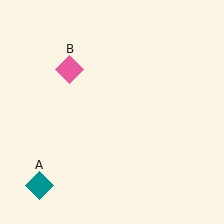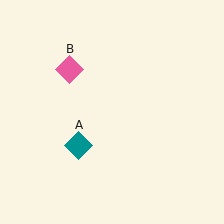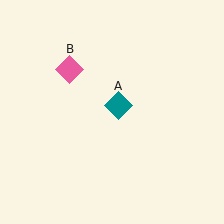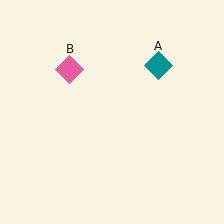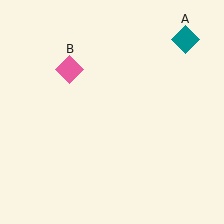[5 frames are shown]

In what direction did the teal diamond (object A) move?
The teal diamond (object A) moved up and to the right.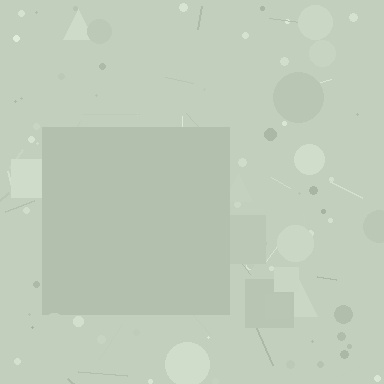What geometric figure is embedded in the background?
A square is embedded in the background.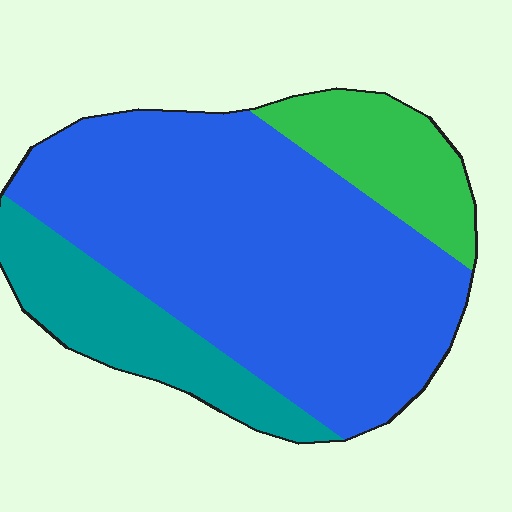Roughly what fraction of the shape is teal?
Teal covers about 20% of the shape.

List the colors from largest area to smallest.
From largest to smallest: blue, teal, green.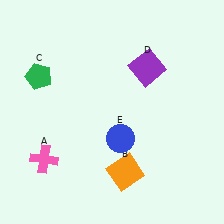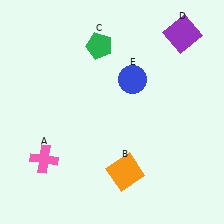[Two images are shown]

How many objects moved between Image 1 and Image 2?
3 objects moved between the two images.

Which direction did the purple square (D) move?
The purple square (D) moved right.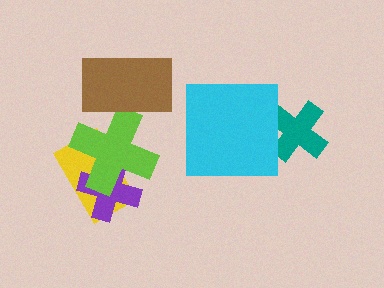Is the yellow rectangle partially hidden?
Yes, it is partially covered by another shape.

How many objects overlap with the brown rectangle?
1 object overlaps with the brown rectangle.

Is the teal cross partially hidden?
Yes, it is partially covered by another shape.